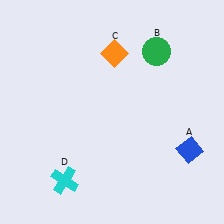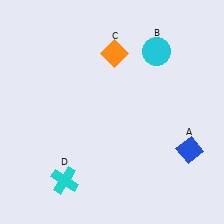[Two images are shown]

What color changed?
The circle (B) changed from green in Image 1 to cyan in Image 2.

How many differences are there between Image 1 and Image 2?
There is 1 difference between the two images.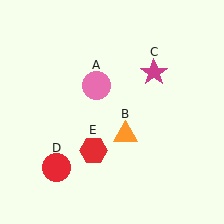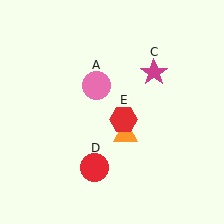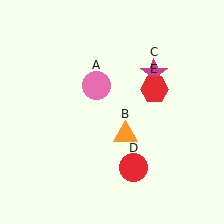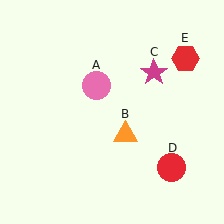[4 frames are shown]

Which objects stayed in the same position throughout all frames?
Pink circle (object A) and orange triangle (object B) and magenta star (object C) remained stationary.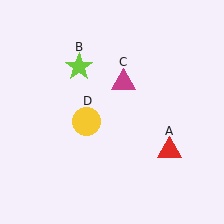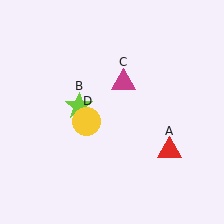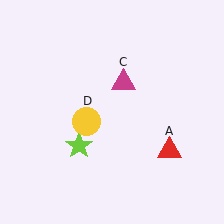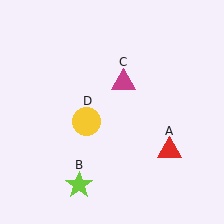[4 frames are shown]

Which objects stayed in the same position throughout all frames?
Red triangle (object A) and magenta triangle (object C) and yellow circle (object D) remained stationary.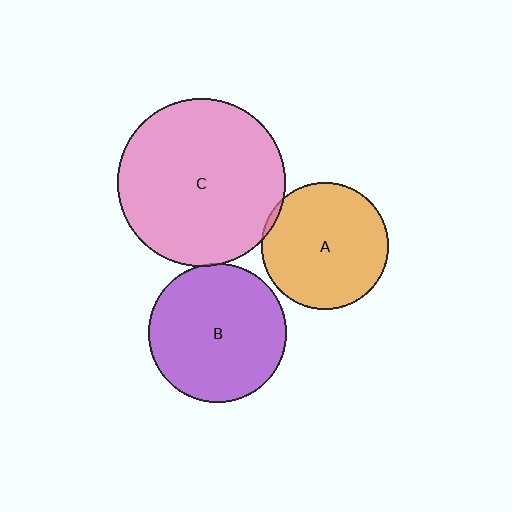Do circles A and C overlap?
Yes.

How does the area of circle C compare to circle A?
Approximately 1.7 times.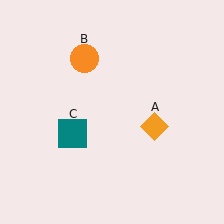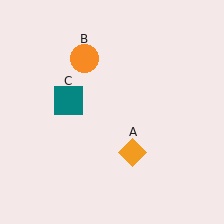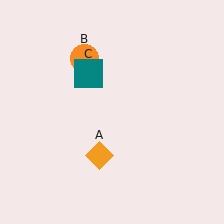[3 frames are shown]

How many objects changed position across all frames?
2 objects changed position: orange diamond (object A), teal square (object C).